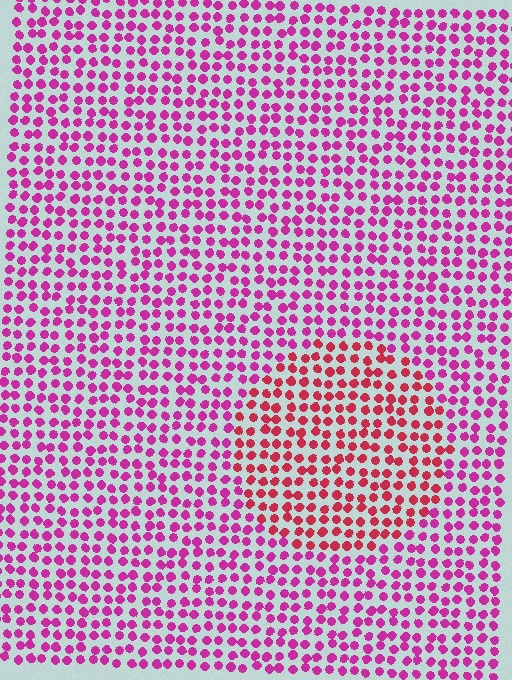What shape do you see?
I see a circle.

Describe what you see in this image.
The image is filled with small magenta elements in a uniform arrangement. A circle-shaped region is visible where the elements are tinted to a slightly different hue, forming a subtle color boundary.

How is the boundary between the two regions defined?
The boundary is defined purely by a slight shift in hue (about 33 degrees). Spacing, size, and orientation are identical on both sides.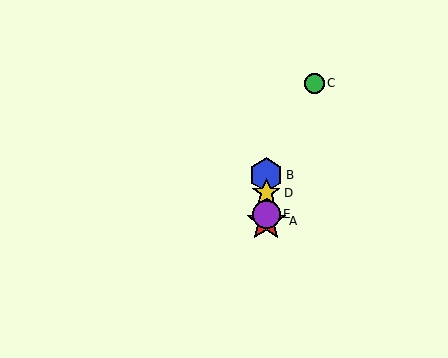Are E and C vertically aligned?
No, E is at x≈266 and C is at x≈314.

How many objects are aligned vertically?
4 objects (A, B, D, E) are aligned vertically.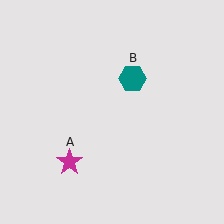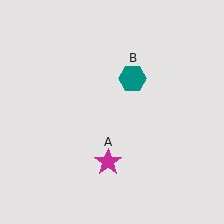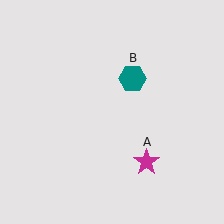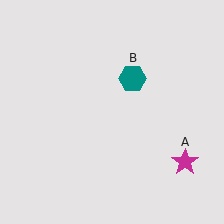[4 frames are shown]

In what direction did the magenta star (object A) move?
The magenta star (object A) moved right.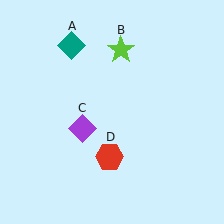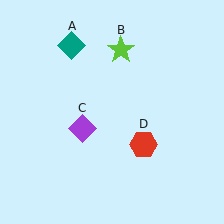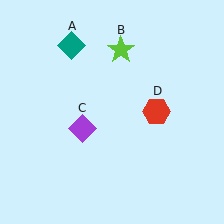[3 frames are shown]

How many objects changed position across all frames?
1 object changed position: red hexagon (object D).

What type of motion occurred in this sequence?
The red hexagon (object D) rotated counterclockwise around the center of the scene.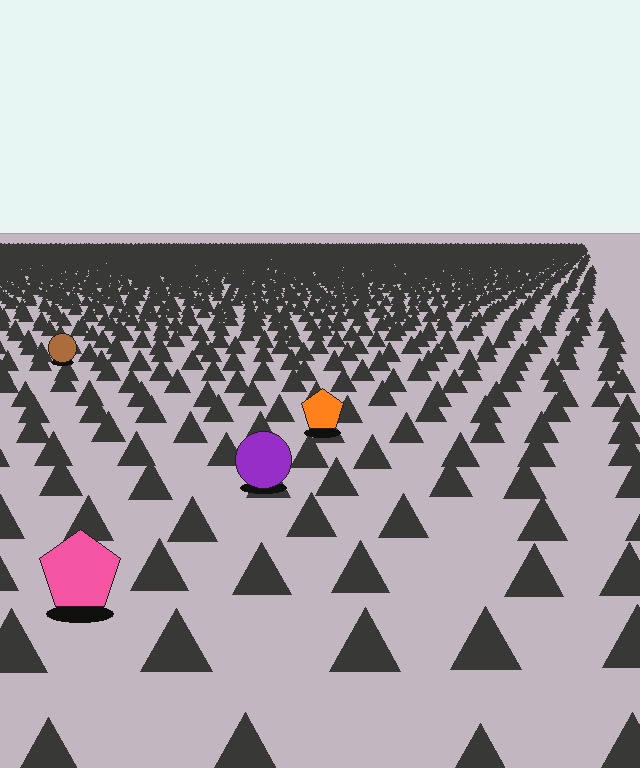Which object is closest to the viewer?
The pink pentagon is closest. The texture marks near it are larger and more spread out.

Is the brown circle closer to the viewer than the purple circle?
No. The purple circle is closer — you can tell from the texture gradient: the ground texture is coarser near it.